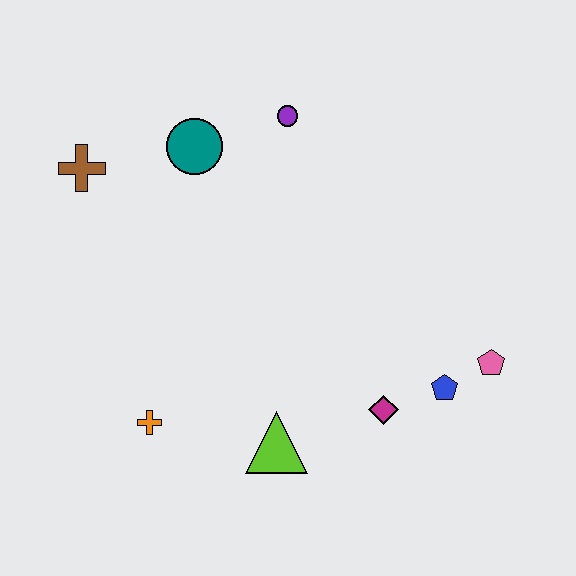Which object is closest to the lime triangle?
The magenta diamond is closest to the lime triangle.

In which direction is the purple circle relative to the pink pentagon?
The purple circle is above the pink pentagon.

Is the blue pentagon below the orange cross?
No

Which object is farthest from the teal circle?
The pink pentagon is farthest from the teal circle.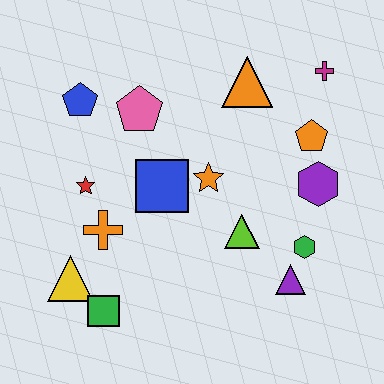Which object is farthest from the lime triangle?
The blue pentagon is farthest from the lime triangle.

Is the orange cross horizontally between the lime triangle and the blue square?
No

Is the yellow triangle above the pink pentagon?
No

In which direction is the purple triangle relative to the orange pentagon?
The purple triangle is below the orange pentagon.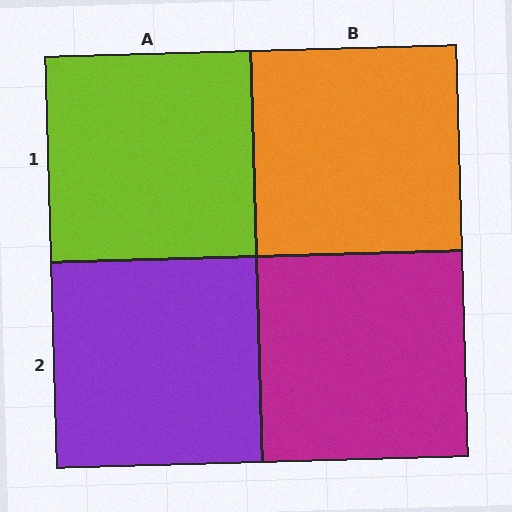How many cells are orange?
1 cell is orange.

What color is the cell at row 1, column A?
Lime.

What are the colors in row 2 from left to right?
Purple, magenta.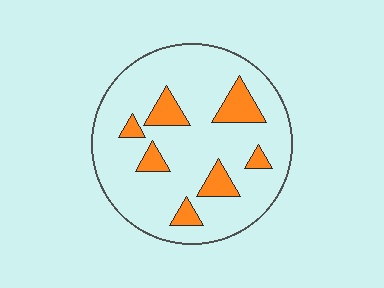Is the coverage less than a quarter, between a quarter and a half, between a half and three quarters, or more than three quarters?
Less than a quarter.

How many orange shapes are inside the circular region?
7.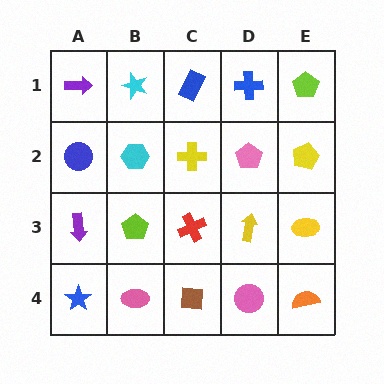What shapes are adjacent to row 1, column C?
A yellow cross (row 2, column C), a cyan star (row 1, column B), a blue cross (row 1, column D).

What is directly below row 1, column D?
A pink pentagon.